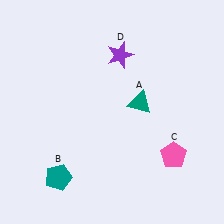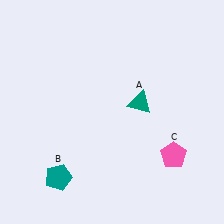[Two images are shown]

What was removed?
The purple star (D) was removed in Image 2.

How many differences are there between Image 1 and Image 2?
There is 1 difference between the two images.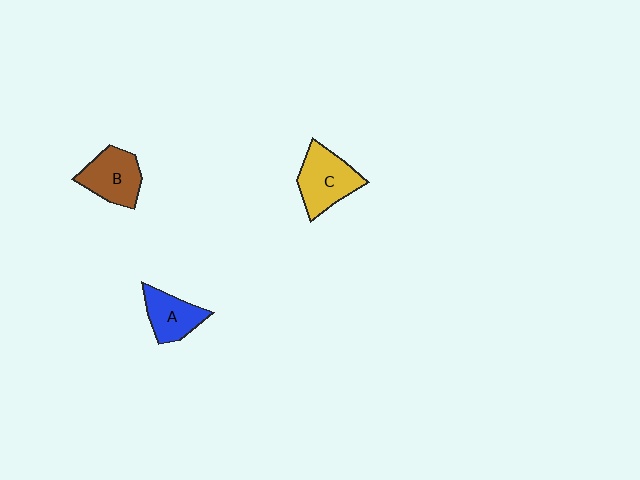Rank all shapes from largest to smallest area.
From largest to smallest: C (yellow), B (brown), A (blue).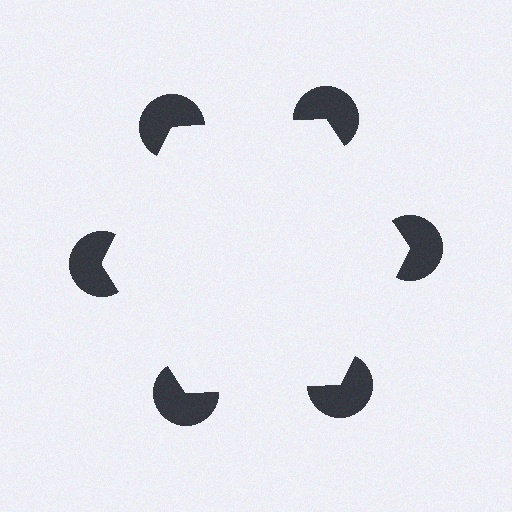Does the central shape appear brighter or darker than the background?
It typically appears slightly brighter than the background, even though no actual brightness change is drawn.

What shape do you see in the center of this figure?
An illusory hexagon — its edges are inferred from the aligned wedge cuts in the pac-man discs, not physically drawn.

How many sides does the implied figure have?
6 sides.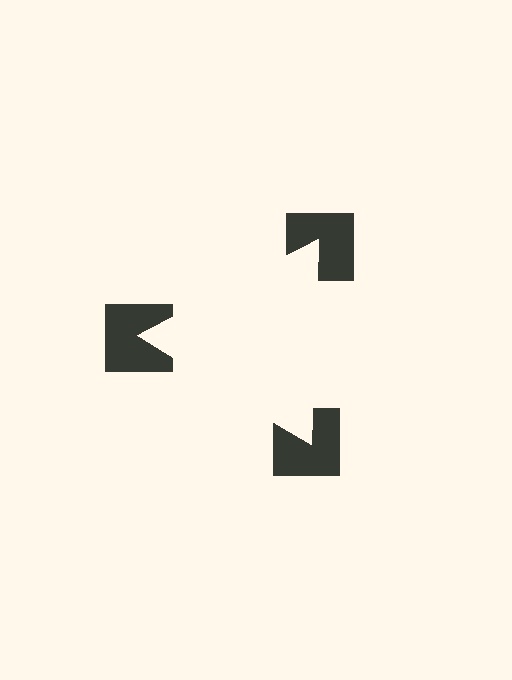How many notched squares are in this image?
There are 3 — one at each vertex of the illusory triangle.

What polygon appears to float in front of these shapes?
An illusory triangle — its edges are inferred from the aligned wedge cuts in the notched squares, not physically drawn.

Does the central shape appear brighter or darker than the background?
It typically appears slightly brighter than the background, even though no actual brightness change is drawn.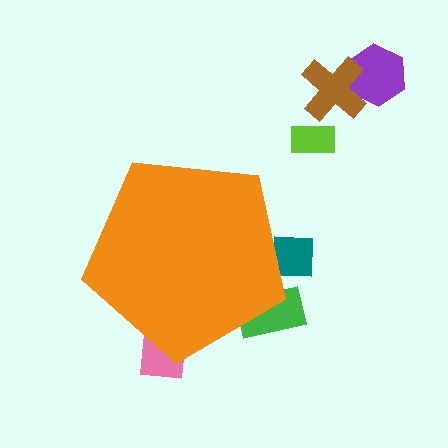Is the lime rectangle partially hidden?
No, the lime rectangle is fully visible.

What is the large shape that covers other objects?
An orange pentagon.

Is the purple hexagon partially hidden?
No, the purple hexagon is fully visible.